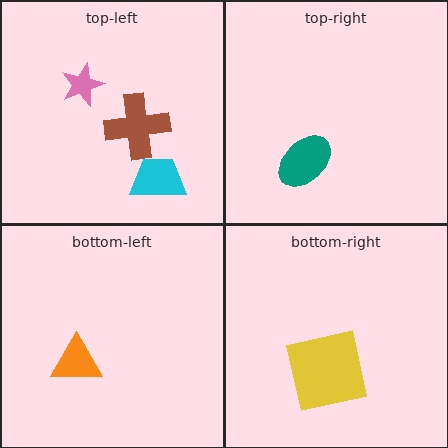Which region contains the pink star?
The top-left region.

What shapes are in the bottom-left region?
The orange triangle.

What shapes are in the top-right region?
The teal ellipse.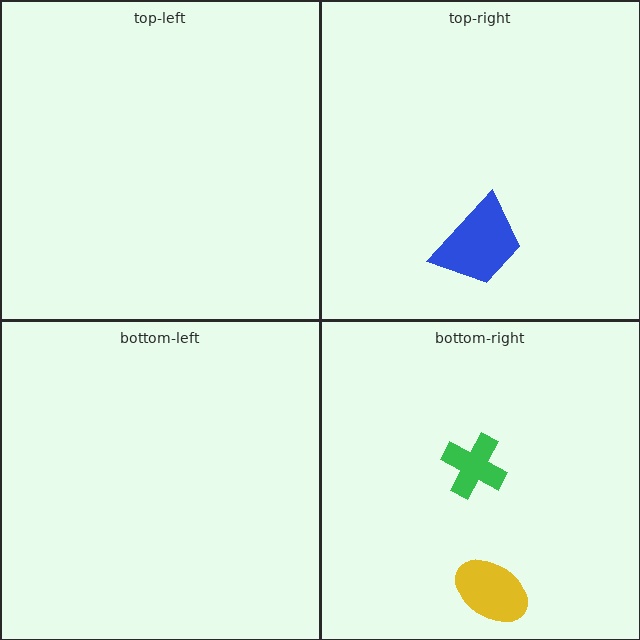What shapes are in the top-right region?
The blue trapezoid.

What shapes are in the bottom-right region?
The green cross, the yellow ellipse.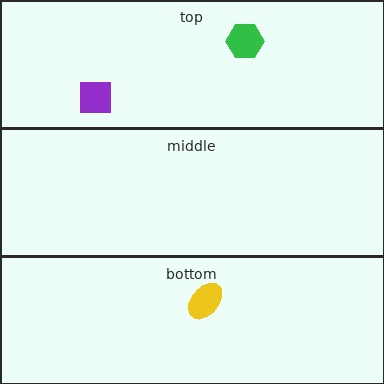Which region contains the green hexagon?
The top region.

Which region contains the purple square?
The top region.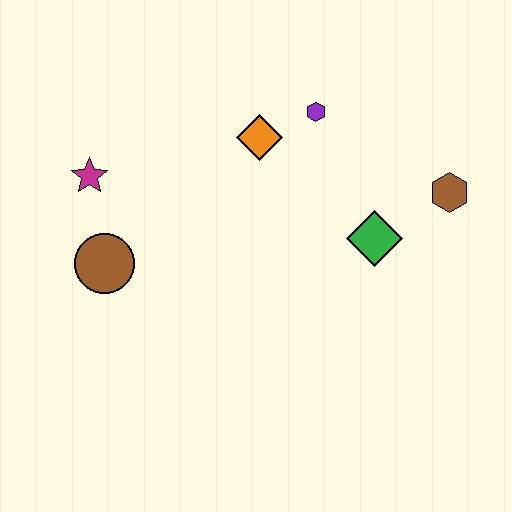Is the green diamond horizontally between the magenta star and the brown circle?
No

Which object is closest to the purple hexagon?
The orange diamond is closest to the purple hexagon.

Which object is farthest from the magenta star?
The brown hexagon is farthest from the magenta star.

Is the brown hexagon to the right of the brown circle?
Yes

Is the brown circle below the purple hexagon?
Yes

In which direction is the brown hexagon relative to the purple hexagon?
The brown hexagon is to the right of the purple hexagon.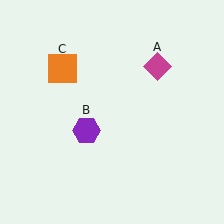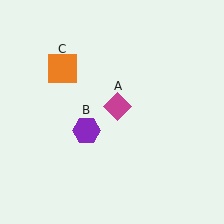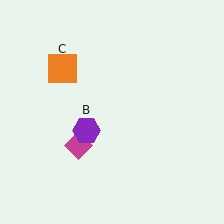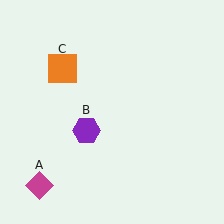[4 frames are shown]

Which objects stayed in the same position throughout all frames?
Purple hexagon (object B) and orange square (object C) remained stationary.